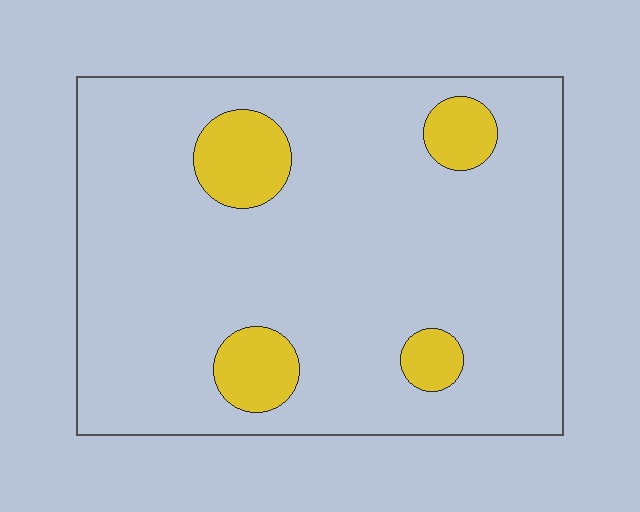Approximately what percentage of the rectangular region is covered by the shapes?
Approximately 10%.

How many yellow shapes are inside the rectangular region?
4.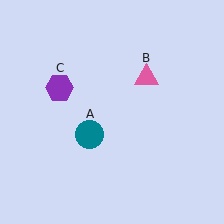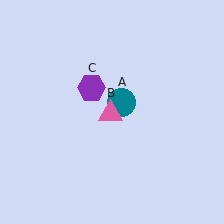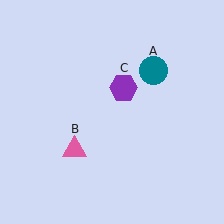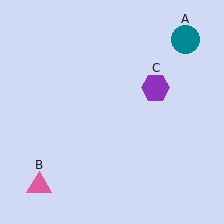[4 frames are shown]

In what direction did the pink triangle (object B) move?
The pink triangle (object B) moved down and to the left.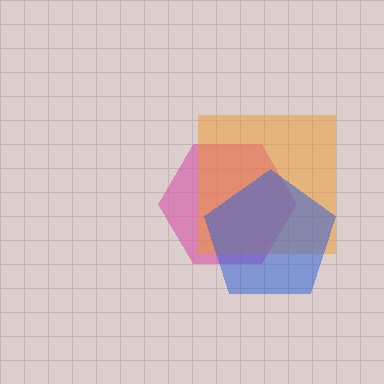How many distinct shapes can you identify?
There are 3 distinct shapes: a pink hexagon, an orange square, a blue pentagon.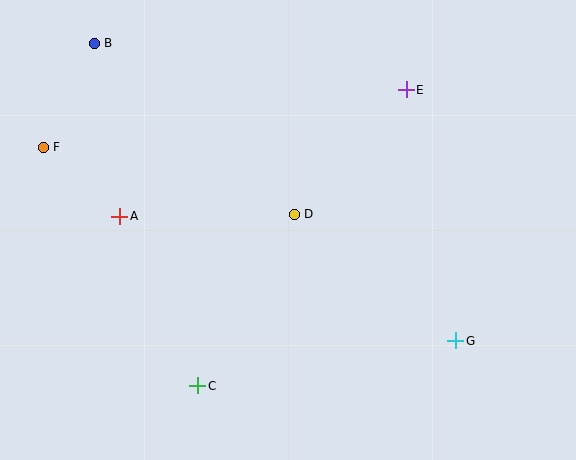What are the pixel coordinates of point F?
Point F is at (43, 147).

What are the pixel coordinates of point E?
Point E is at (406, 90).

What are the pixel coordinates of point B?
Point B is at (94, 43).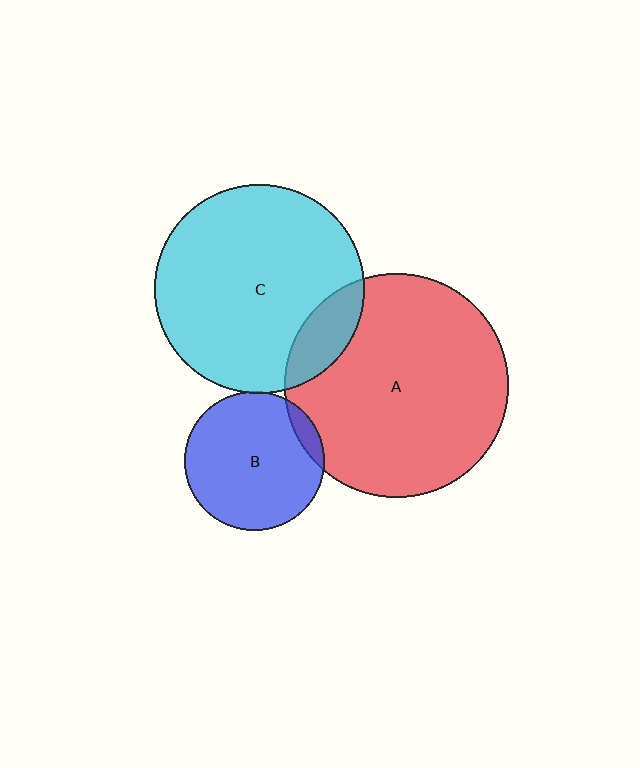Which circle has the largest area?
Circle A (red).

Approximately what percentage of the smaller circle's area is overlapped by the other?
Approximately 15%.